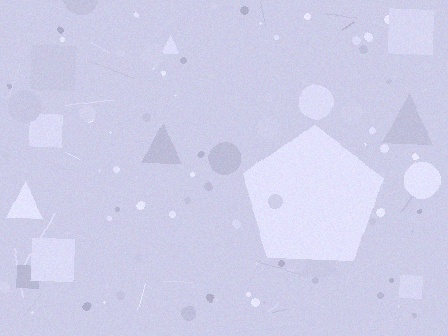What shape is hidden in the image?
A pentagon is hidden in the image.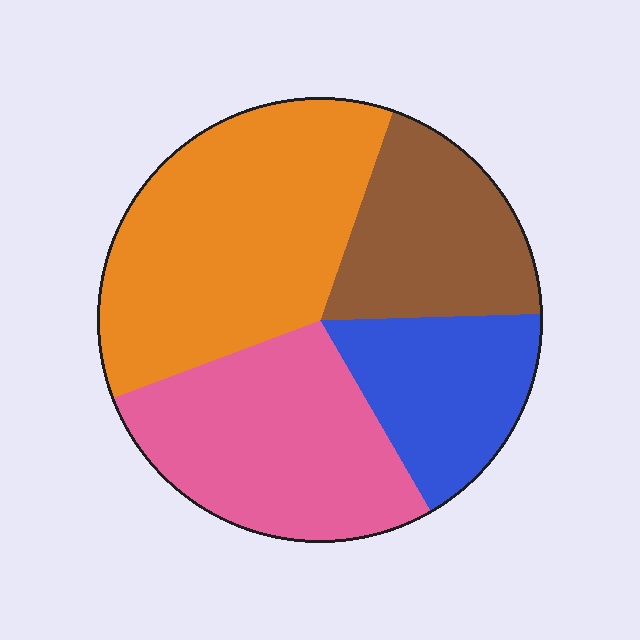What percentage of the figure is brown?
Brown covers 19% of the figure.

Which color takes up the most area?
Orange, at roughly 35%.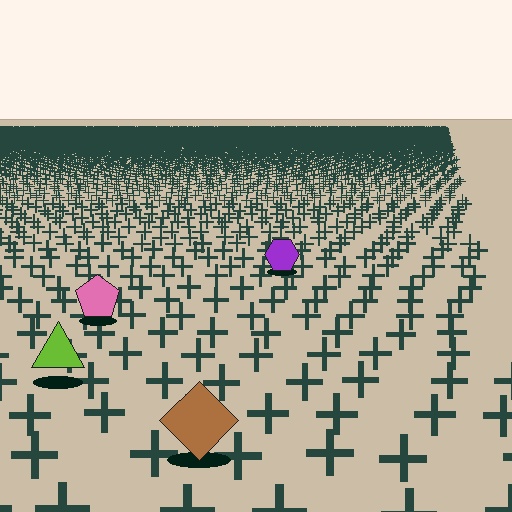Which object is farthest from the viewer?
The purple hexagon is farthest from the viewer. It appears smaller and the ground texture around it is denser.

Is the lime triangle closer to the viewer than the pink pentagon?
Yes. The lime triangle is closer — you can tell from the texture gradient: the ground texture is coarser near it.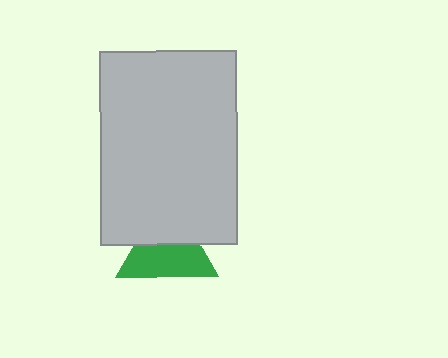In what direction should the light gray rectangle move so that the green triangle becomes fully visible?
The light gray rectangle should move up. That is the shortest direction to clear the overlap and leave the green triangle fully visible.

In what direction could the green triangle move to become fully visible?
The green triangle could move down. That would shift it out from behind the light gray rectangle entirely.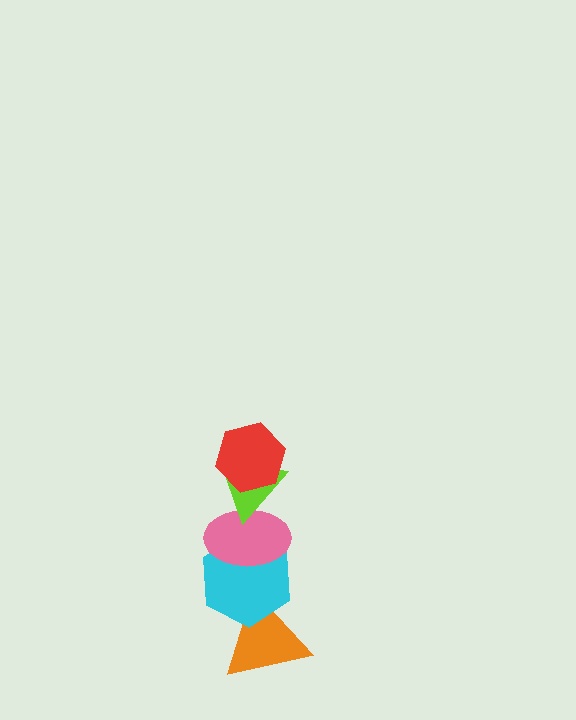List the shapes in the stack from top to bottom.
From top to bottom: the red hexagon, the lime triangle, the pink ellipse, the cyan hexagon, the orange triangle.